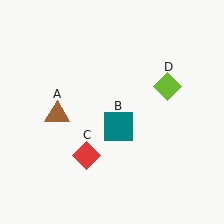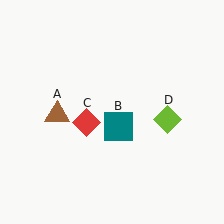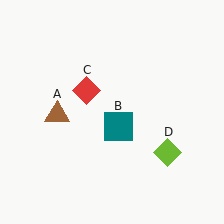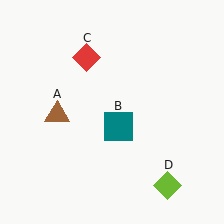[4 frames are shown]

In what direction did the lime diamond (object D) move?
The lime diamond (object D) moved down.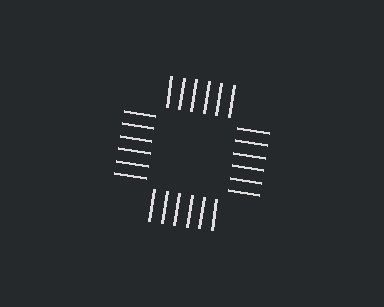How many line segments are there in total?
24 — 6 along each of the 4 edges.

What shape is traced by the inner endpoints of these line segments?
An illusory square — the line segments terminate on its edges but no continuous stroke is drawn.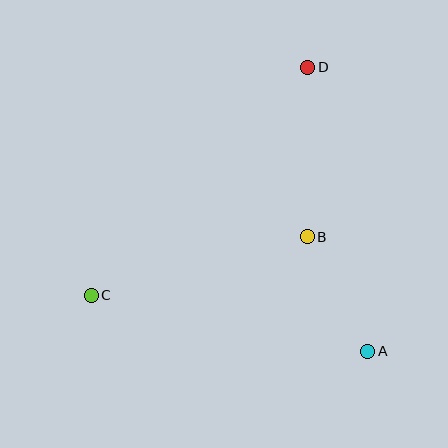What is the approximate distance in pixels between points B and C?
The distance between B and C is approximately 224 pixels.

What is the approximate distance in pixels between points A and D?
The distance between A and D is approximately 290 pixels.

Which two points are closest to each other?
Points A and B are closest to each other.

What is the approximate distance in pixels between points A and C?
The distance between A and C is approximately 283 pixels.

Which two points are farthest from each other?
Points C and D are farthest from each other.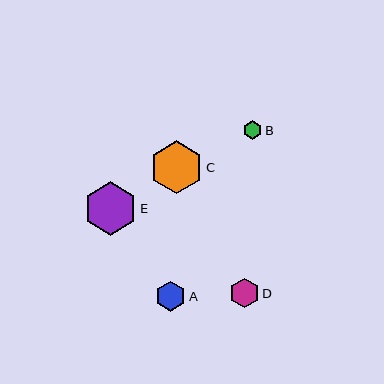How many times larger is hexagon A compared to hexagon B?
Hexagon A is approximately 1.6 times the size of hexagon B.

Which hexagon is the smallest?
Hexagon B is the smallest with a size of approximately 19 pixels.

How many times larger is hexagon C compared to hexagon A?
Hexagon C is approximately 1.8 times the size of hexagon A.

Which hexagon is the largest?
Hexagon E is the largest with a size of approximately 54 pixels.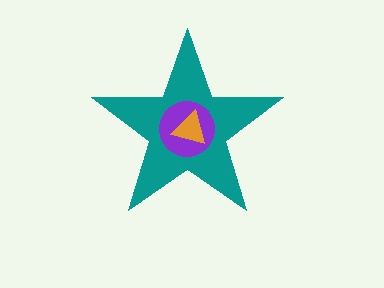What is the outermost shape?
The teal star.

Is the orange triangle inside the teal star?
Yes.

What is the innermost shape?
The orange triangle.